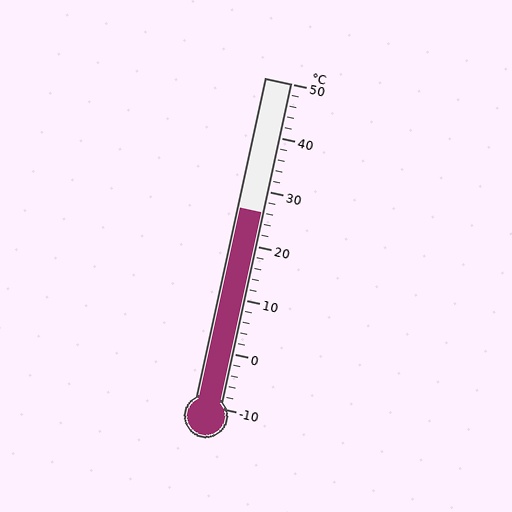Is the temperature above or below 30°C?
The temperature is below 30°C.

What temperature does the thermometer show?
The thermometer shows approximately 26°C.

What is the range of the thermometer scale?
The thermometer scale ranges from -10°C to 50°C.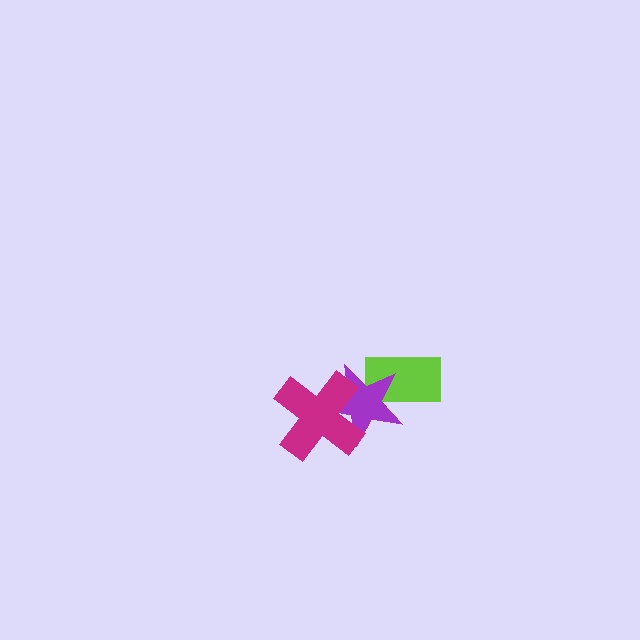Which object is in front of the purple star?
The magenta cross is in front of the purple star.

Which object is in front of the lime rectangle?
The purple star is in front of the lime rectangle.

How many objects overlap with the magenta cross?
1 object overlaps with the magenta cross.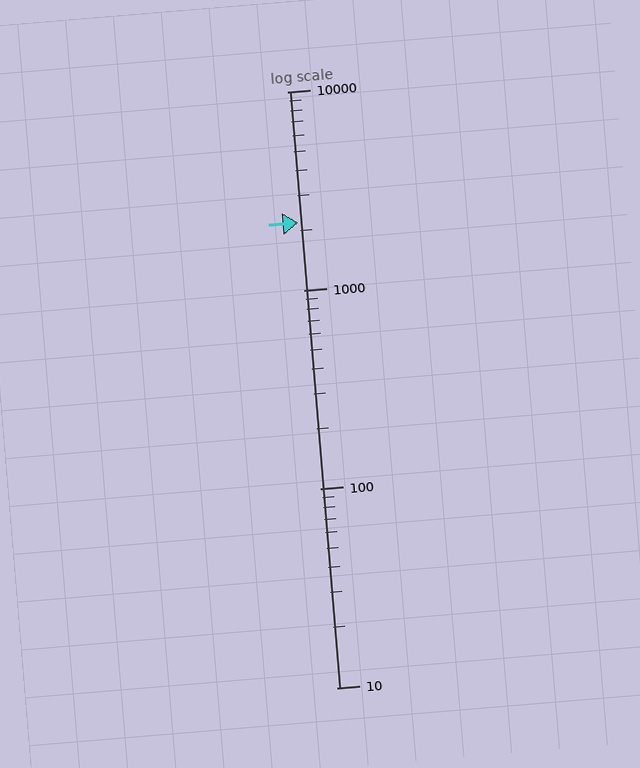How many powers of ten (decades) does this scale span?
The scale spans 3 decades, from 10 to 10000.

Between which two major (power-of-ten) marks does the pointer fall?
The pointer is between 1000 and 10000.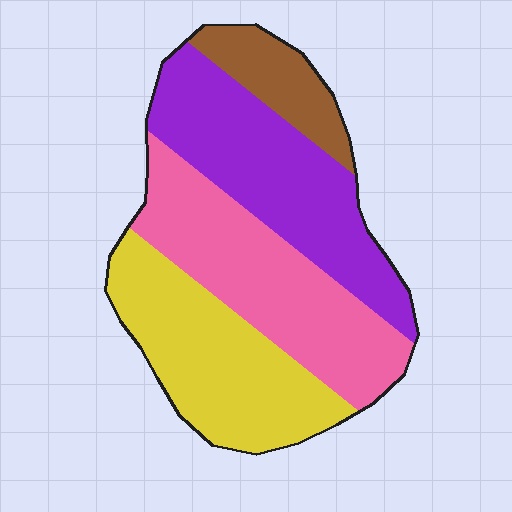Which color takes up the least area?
Brown, at roughly 10%.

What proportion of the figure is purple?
Purple takes up between a quarter and a half of the figure.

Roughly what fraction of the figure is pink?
Pink takes up between a quarter and a half of the figure.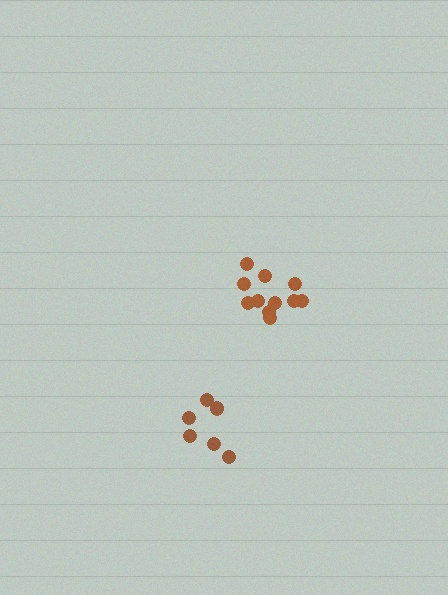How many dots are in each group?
Group 1: 11 dots, Group 2: 6 dots (17 total).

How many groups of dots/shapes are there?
There are 2 groups.